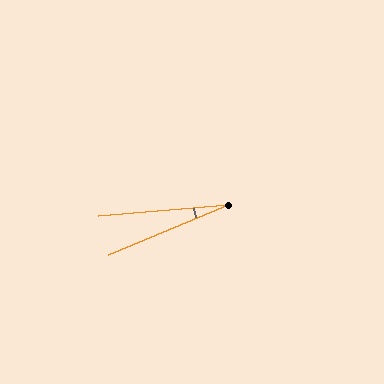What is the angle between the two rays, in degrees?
Approximately 18 degrees.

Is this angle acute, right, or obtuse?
It is acute.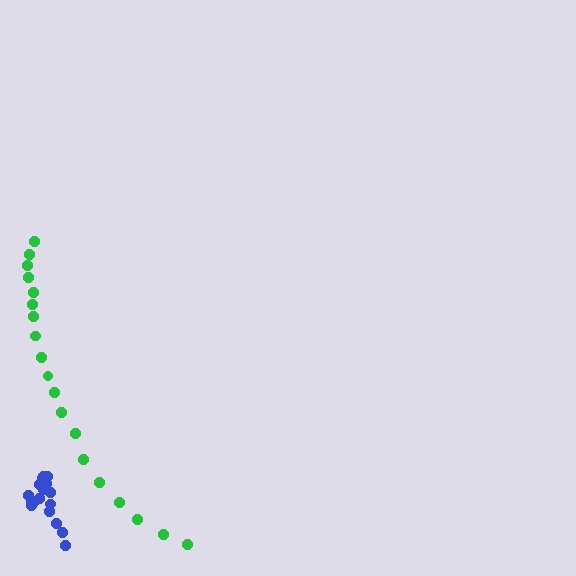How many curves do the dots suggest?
There are 2 distinct paths.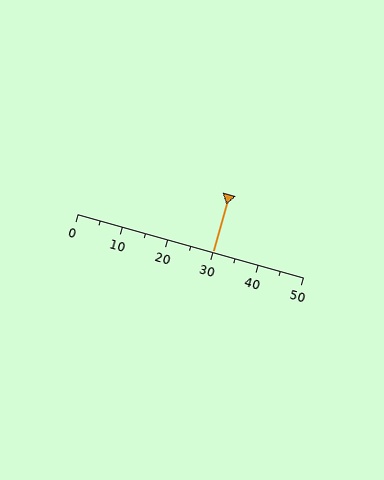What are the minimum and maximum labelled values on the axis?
The axis runs from 0 to 50.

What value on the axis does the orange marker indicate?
The marker indicates approximately 30.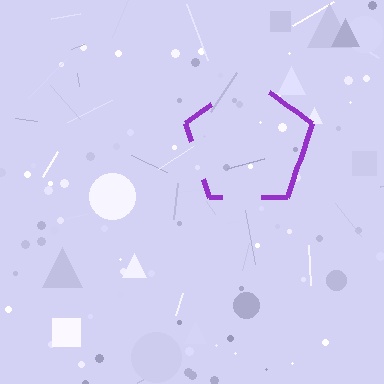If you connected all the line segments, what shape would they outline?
They would outline a pentagon.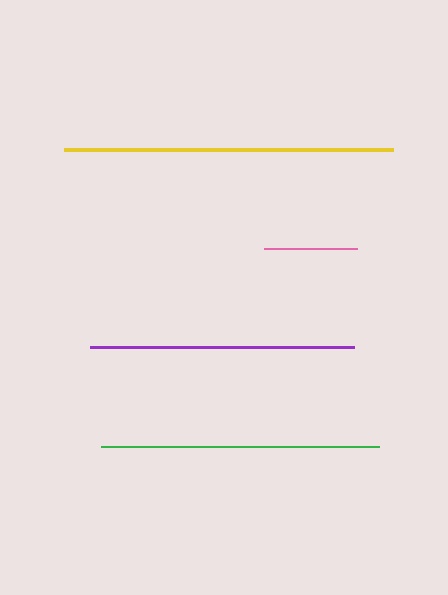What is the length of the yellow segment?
The yellow segment is approximately 329 pixels long.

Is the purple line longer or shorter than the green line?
The green line is longer than the purple line.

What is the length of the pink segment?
The pink segment is approximately 93 pixels long.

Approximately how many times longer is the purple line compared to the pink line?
The purple line is approximately 2.9 times the length of the pink line.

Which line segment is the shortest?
The pink line is the shortest at approximately 93 pixels.